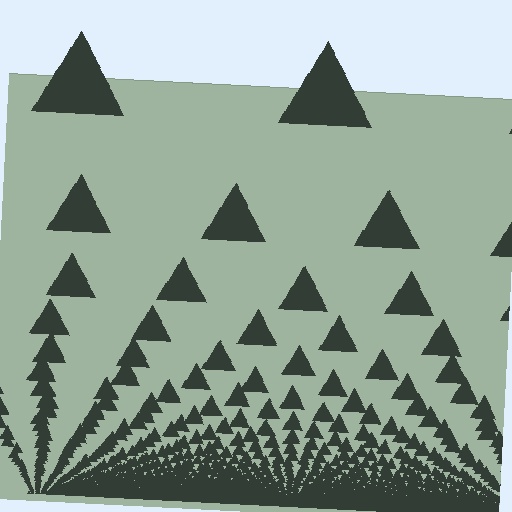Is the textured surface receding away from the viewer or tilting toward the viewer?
The surface appears to tilt toward the viewer. Texture elements get larger and sparser toward the top.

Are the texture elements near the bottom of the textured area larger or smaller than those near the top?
Smaller. The gradient is inverted — elements near the bottom are smaller and denser.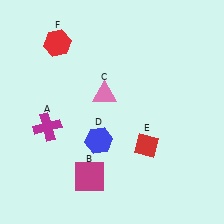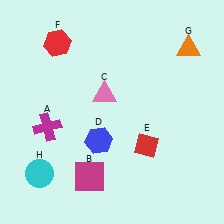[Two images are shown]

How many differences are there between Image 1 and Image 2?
There are 2 differences between the two images.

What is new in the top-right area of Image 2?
An orange triangle (G) was added in the top-right area of Image 2.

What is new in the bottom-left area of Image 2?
A cyan circle (H) was added in the bottom-left area of Image 2.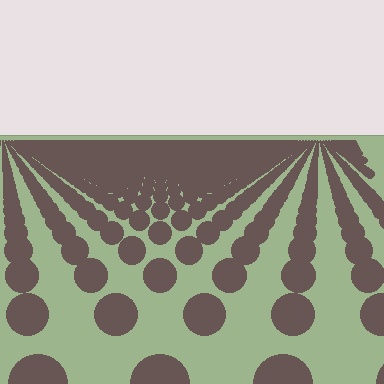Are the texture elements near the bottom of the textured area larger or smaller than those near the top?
Larger. Near the bottom, elements are closer to the viewer and appear at a bigger on-screen size.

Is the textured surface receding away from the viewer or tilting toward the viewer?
The surface is receding away from the viewer. Texture elements get smaller and denser toward the top.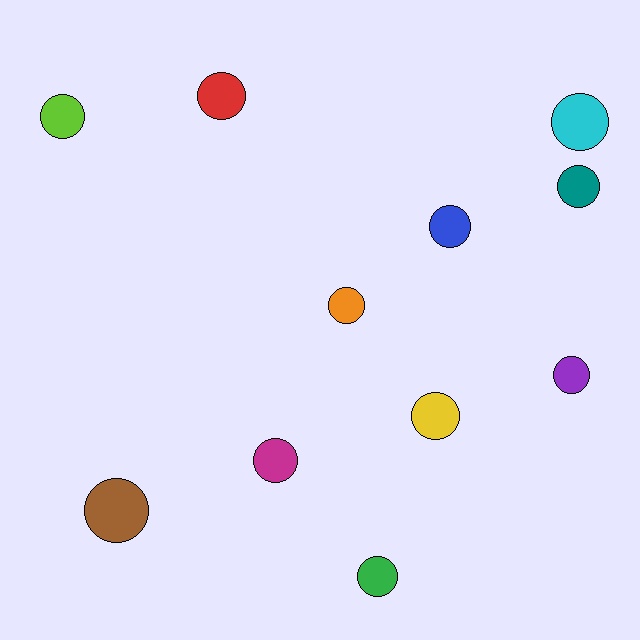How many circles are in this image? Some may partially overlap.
There are 11 circles.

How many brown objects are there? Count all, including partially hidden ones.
There is 1 brown object.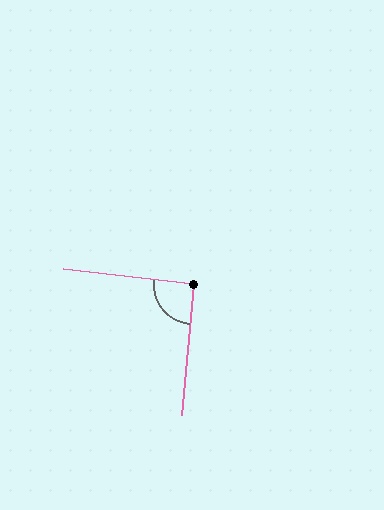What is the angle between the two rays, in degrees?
Approximately 92 degrees.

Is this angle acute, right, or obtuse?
It is approximately a right angle.